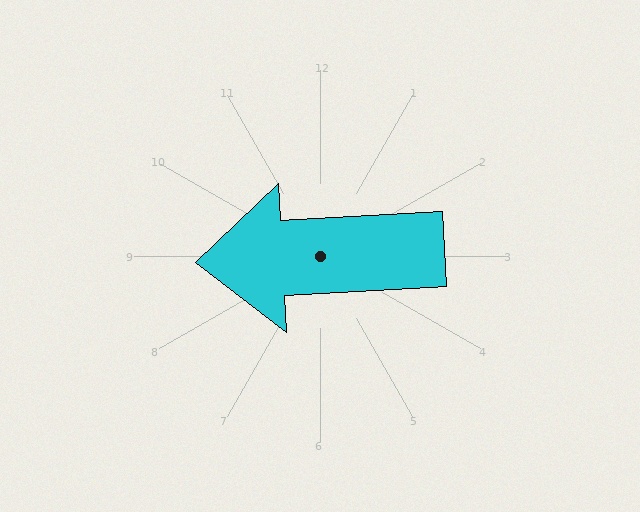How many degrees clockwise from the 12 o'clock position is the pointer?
Approximately 267 degrees.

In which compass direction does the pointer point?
West.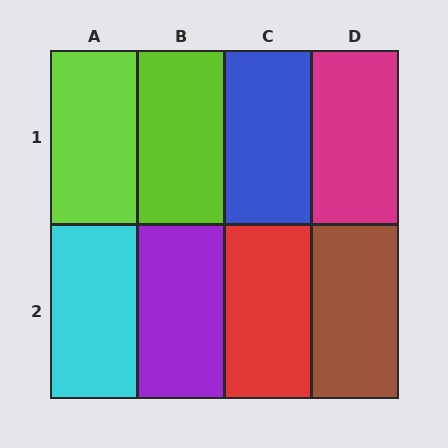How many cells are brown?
1 cell is brown.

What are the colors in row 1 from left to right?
Lime, lime, blue, magenta.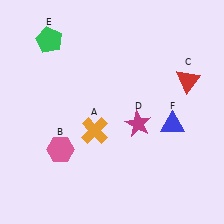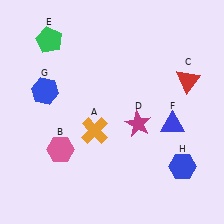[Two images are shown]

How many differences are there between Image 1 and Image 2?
There are 2 differences between the two images.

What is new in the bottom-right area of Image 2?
A blue hexagon (H) was added in the bottom-right area of Image 2.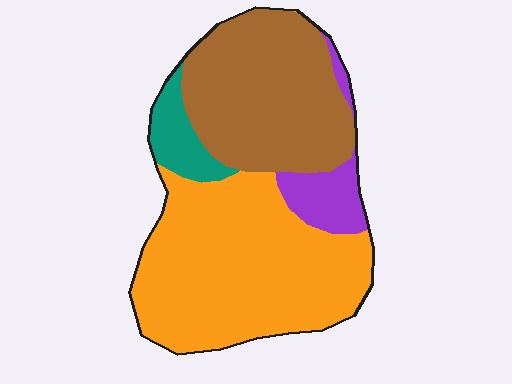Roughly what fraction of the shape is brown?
Brown takes up about one third (1/3) of the shape.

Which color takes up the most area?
Orange, at roughly 50%.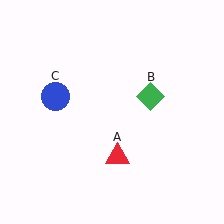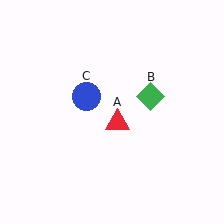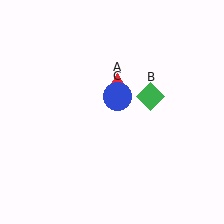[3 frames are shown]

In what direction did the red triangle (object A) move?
The red triangle (object A) moved up.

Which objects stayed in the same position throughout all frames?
Green diamond (object B) remained stationary.